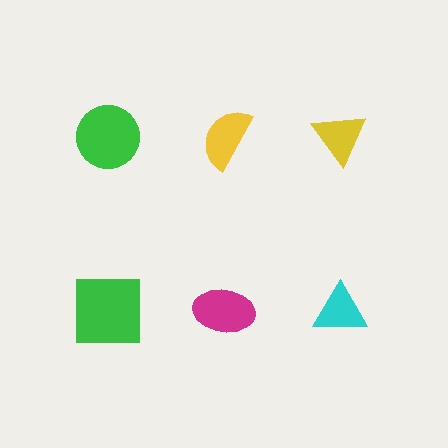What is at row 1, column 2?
A yellow semicircle.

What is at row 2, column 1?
A green square.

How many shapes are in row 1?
3 shapes.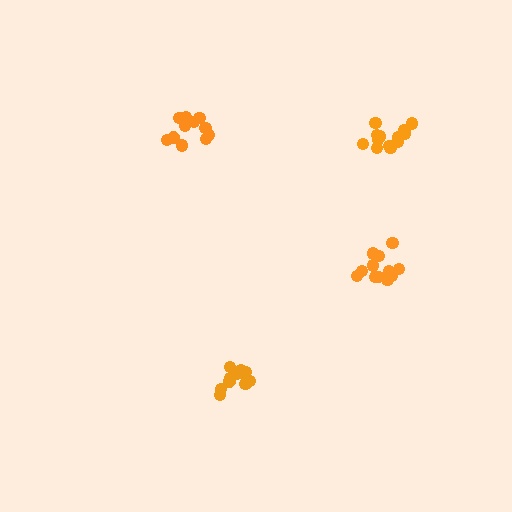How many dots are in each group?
Group 1: 13 dots, Group 2: 11 dots, Group 3: 14 dots, Group 4: 11 dots (49 total).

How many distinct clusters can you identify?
There are 4 distinct clusters.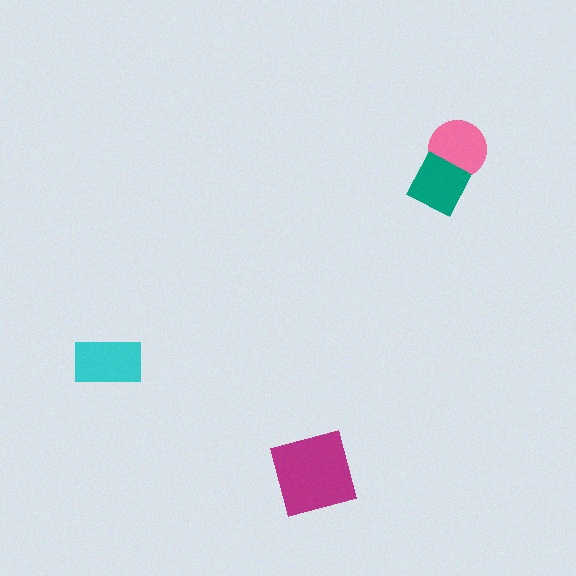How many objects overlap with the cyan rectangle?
0 objects overlap with the cyan rectangle.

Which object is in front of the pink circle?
The teal diamond is in front of the pink circle.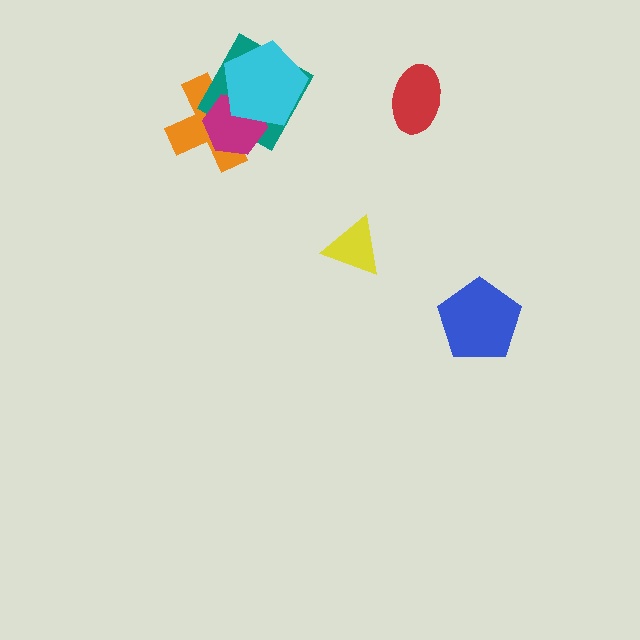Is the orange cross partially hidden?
Yes, it is partially covered by another shape.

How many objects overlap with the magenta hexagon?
3 objects overlap with the magenta hexagon.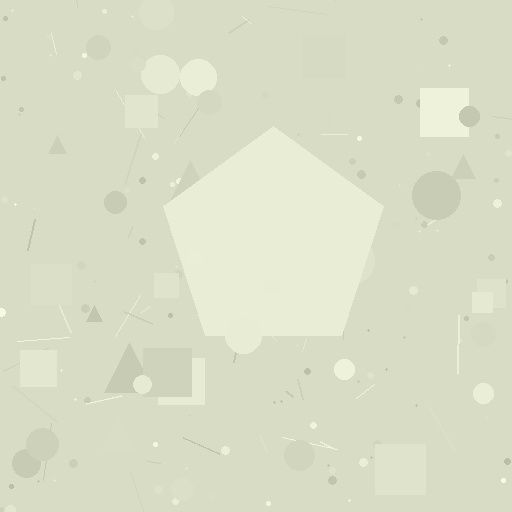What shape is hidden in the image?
A pentagon is hidden in the image.